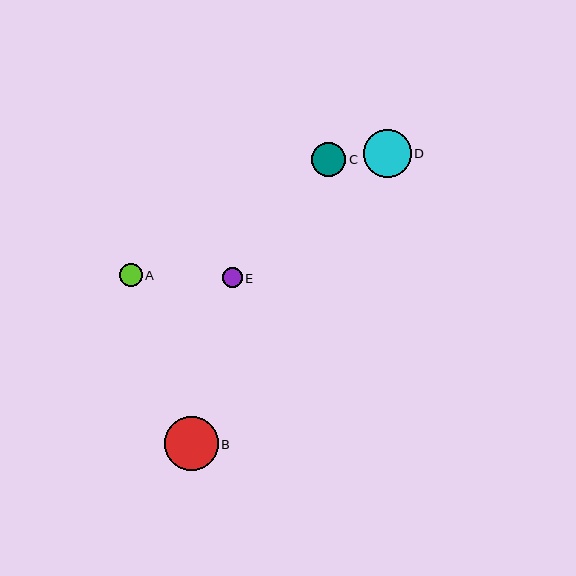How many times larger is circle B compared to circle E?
Circle B is approximately 2.8 times the size of circle E.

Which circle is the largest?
Circle B is the largest with a size of approximately 54 pixels.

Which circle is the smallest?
Circle E is the smallest with a size of approximately 20 pixels.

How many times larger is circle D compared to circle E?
Circle D is approximately 2.4 times the size of circle E.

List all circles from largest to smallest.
From largest to smallest: B, D, C, A, E.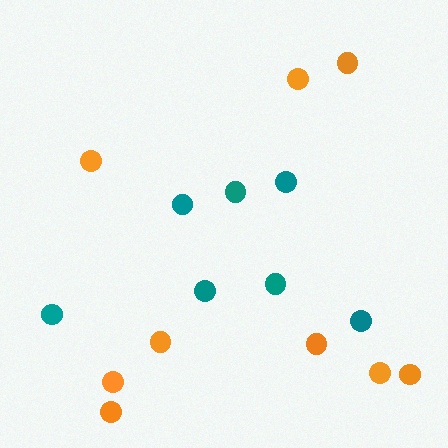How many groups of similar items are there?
There are 2 groups: one group of teal circles (7) and one group of orange circles (9).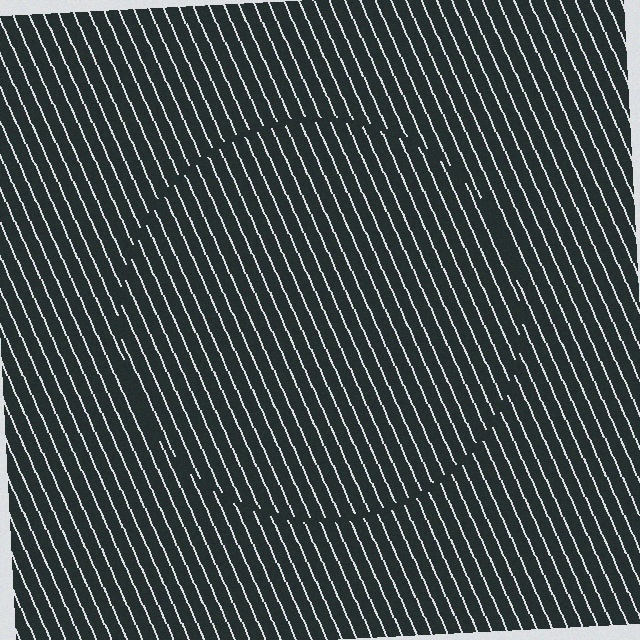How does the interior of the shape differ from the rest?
The interior of the shape contains the same grating, shifted by half a period — the contour is defined by the phase discontinuity where line-ends from the inner and outer gratings abut.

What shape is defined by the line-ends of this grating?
An illusory circle. The interior of the shape contains the same grating, shifted by half a period — the contour is defined by the phase discontinuity where line-ends from the inner and outer gratings abut.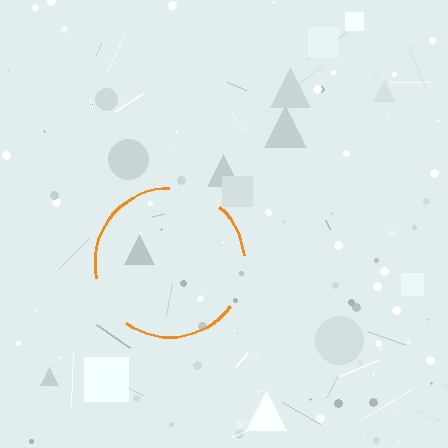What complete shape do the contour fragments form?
The contour fragments form a circle.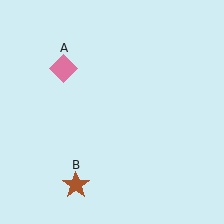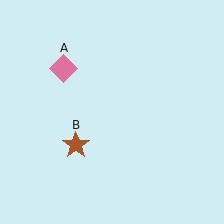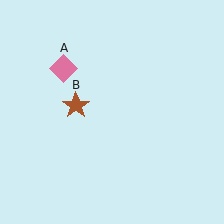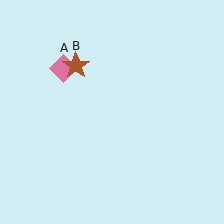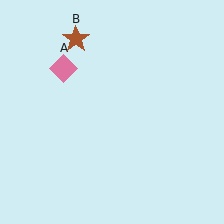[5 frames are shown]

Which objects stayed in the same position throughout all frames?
Pink diamond (object A) remained stationary.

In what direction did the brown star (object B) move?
The brown star (object B) moved up.